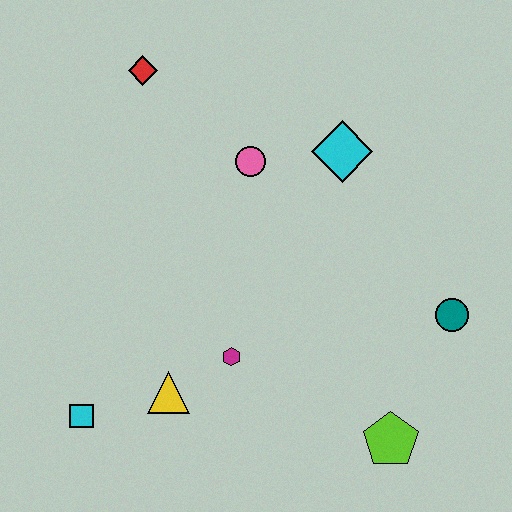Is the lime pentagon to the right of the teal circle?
No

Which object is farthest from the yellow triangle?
The red diamond is farthest from the yellow triangle.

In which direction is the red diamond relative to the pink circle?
The red diamond is to the left of the pink circle.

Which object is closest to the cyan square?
The yellow triangle is closest to the cyan square.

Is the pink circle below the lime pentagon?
No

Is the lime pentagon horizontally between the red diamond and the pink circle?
No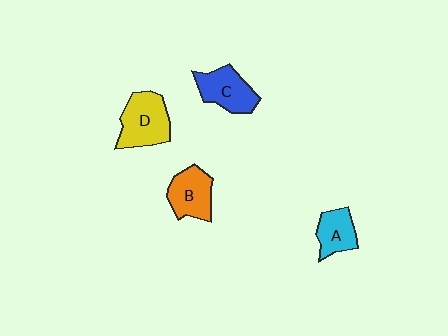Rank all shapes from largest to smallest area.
From largest to smallest: D (yellow), C (blue), B (orange), A (cyan).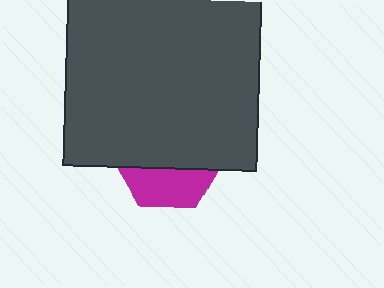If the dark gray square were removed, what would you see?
You would see the complete magenta hexagon.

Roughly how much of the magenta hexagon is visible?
A small part of it is visible (roughly 35%).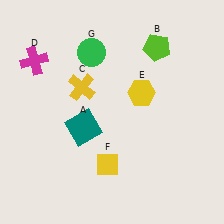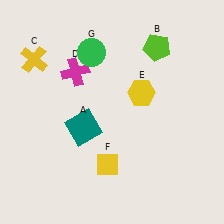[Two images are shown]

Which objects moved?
The objects that moved are: the yellow cross (C), the magenta cross (D).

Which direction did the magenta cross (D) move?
The magenta cross (D) moved right.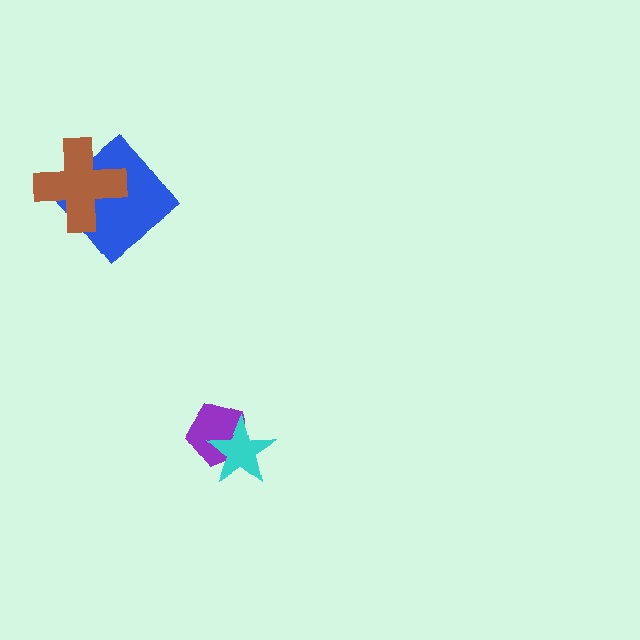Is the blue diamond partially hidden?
Yes, it is partially covered by another shape.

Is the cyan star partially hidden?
No, no other shape covers it.